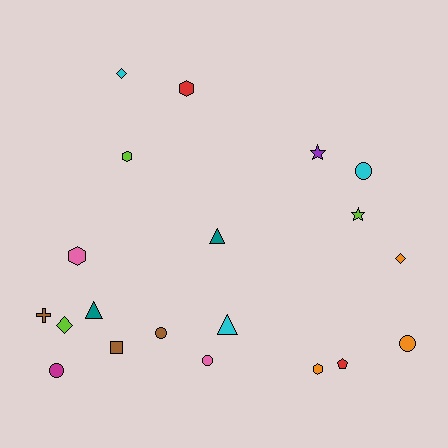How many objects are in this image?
There are 20 objects.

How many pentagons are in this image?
There is 1 pentagon.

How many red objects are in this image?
There are 2 red objects.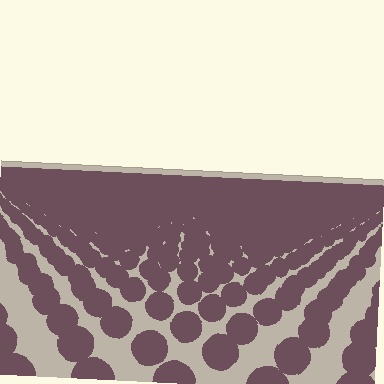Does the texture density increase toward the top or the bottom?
Density increases toward the top.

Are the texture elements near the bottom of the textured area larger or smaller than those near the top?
Larger. Near the bottom, elements are closer to the viewer and appear at a bigger on-screen size.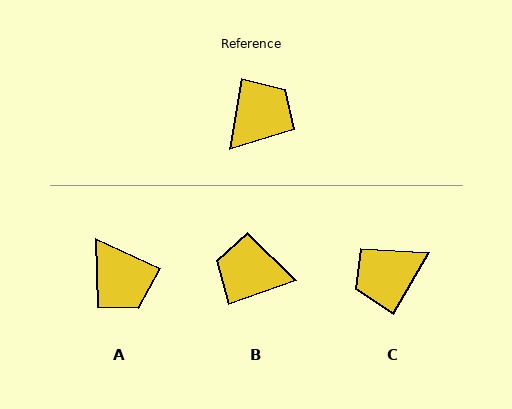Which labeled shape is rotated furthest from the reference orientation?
C, about 160 degrees away.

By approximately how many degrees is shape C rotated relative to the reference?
Approximately 160 degrees counter-clockwise.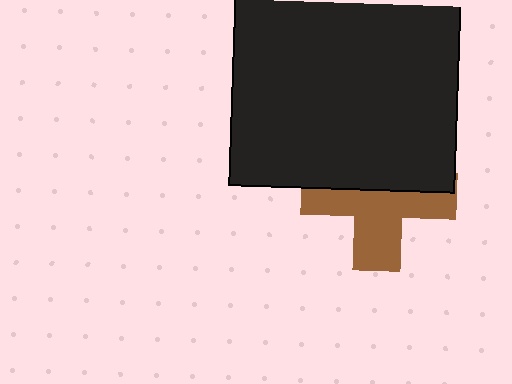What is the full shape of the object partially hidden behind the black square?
The partially hidden object is a brown cross.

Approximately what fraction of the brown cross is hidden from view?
Roughly 47% of the brown cross is hidden behind the black square.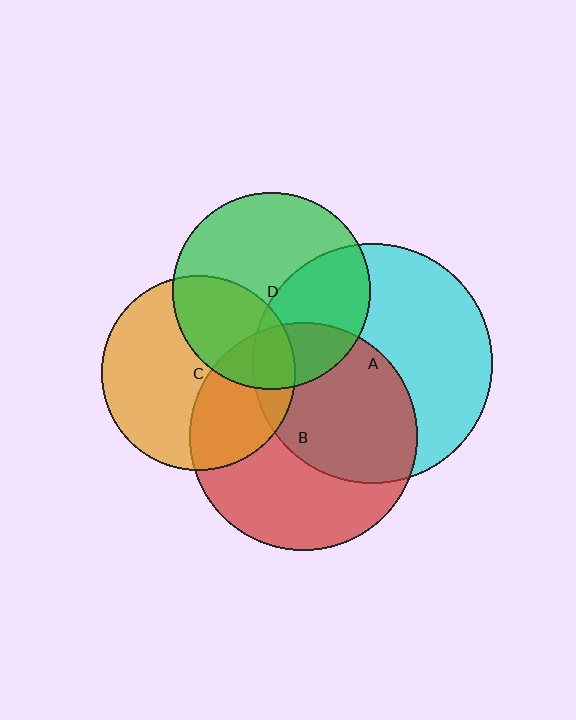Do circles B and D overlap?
Yes.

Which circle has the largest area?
Circle A (cyan).